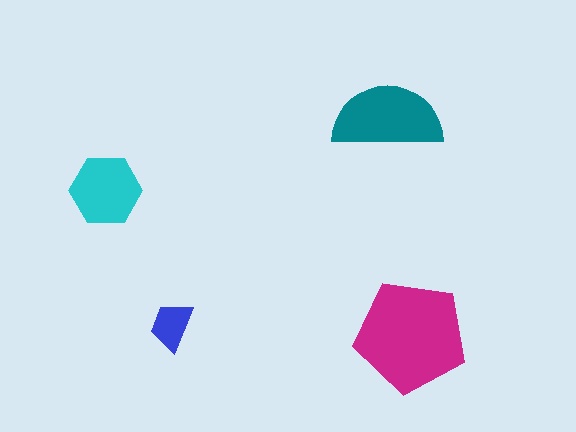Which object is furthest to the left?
The cyan hexagon is leftmost.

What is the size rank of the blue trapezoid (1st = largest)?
4th.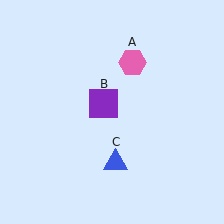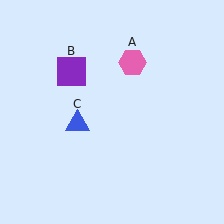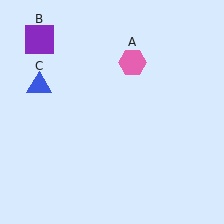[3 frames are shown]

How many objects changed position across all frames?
2 objects changed position: purple square (object B), blue triangle (object C).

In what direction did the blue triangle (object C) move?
The blue triangle (object C) moved up and to the left.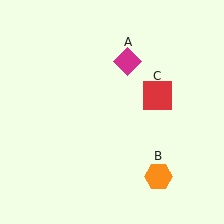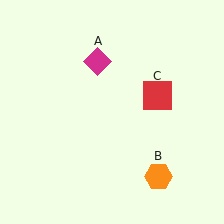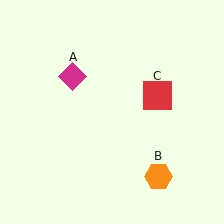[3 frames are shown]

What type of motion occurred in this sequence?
The magenta diamond (object A) rotated counterclockwise around the center of the scene.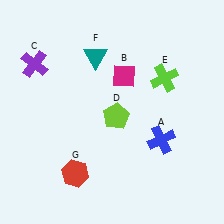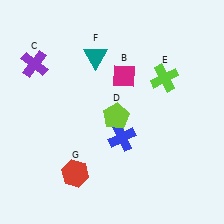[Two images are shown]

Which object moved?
The blue cross (A) moved left.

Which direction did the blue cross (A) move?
The blue cross (A) moved left.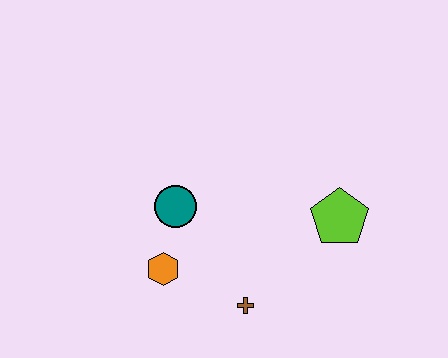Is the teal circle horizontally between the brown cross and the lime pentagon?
No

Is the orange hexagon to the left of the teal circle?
Yes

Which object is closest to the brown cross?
The orange hexagon is closest to the brown cross.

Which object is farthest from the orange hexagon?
The lime pentagon is farthest from the orange hexagon.